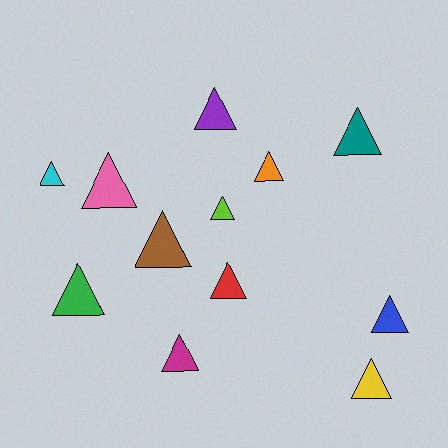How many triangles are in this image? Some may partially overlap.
There are 12 triangles.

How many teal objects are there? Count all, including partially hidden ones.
There is 1 teal object.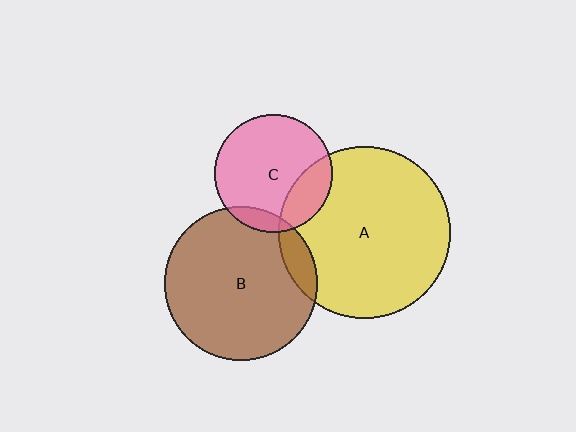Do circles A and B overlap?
Yes.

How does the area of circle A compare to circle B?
Approximately 1.3 times.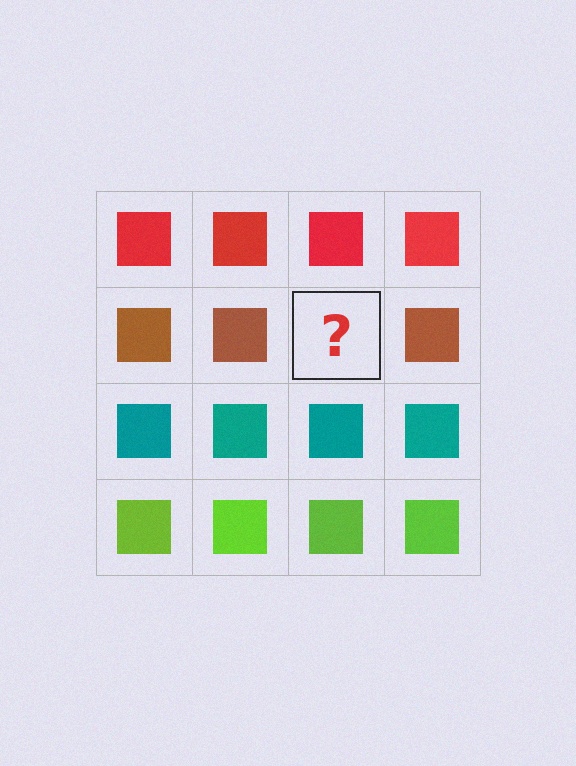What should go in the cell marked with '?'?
The missing cell should contain a brown square.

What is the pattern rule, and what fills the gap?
The rule is that each row has a consistent color. The gap should be filled with a brown square.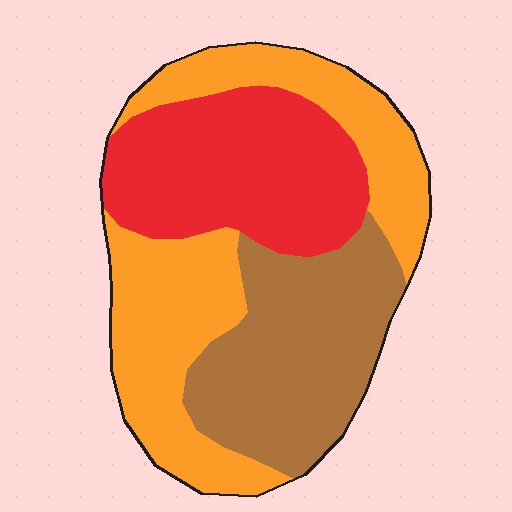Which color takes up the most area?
Orange, at roughly 40%.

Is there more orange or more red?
Orange.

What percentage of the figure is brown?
Brown takes up between a sixth and a third of the figure.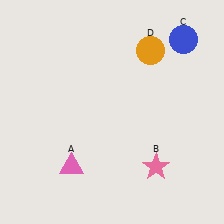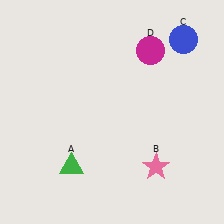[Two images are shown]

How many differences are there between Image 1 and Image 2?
There are 2 differences between the two images.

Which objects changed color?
A changed from pink to green. D changed from orange to magenta.